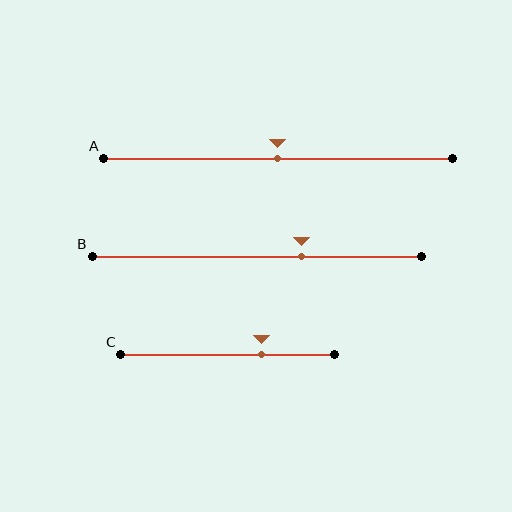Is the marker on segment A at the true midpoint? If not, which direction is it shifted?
Yes, the marker on segment A is at the true midpoint.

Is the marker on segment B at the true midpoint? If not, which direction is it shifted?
No, the marker on segment B is shifted to the right by about 14% of the segment length.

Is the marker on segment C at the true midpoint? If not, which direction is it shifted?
No, the marker on segment C is shifted to the right by about 16% of the segment length.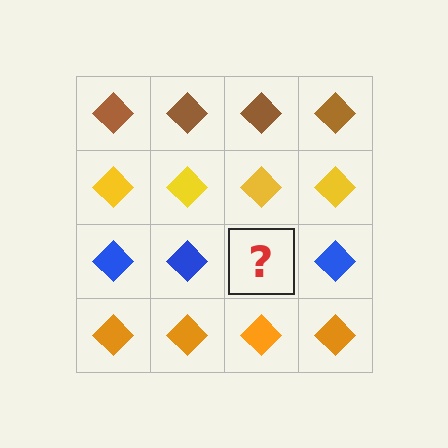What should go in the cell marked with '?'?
The missing cell should contain a blue diamond.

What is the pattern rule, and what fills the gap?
The rule is that each row has a consistent color. The gap should be filled with a blue diamond.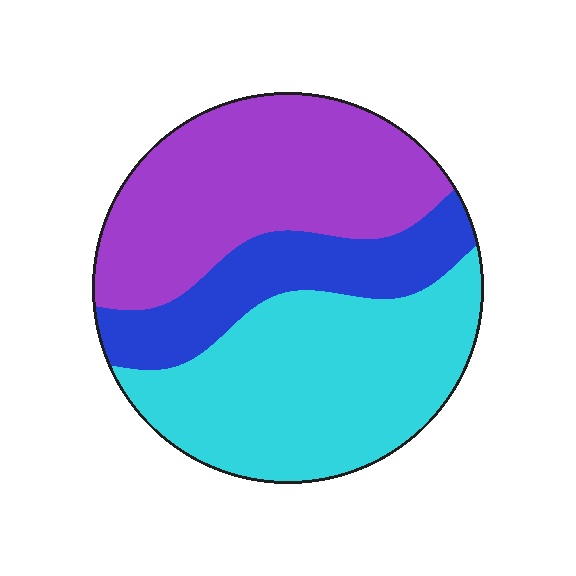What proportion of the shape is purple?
Purple covers roughly 40% of the shape.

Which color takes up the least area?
Blue, at roughly 20%.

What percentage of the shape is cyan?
Cyan takes up about two fifths (2/5) of the shape.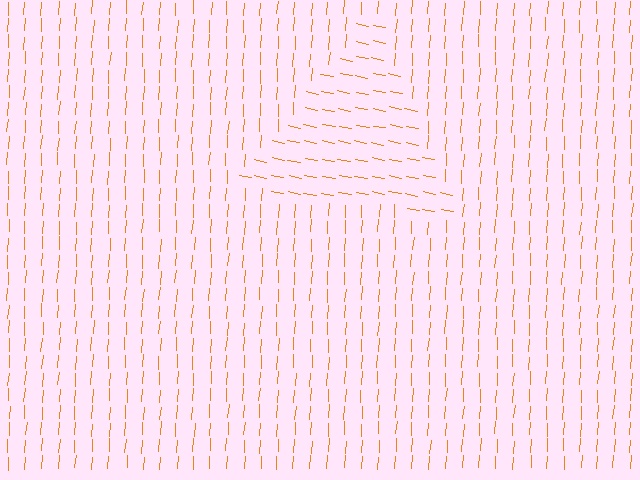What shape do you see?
I see a triangle.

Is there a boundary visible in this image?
Yes, there is a texture boundary formed by a change in line orientation.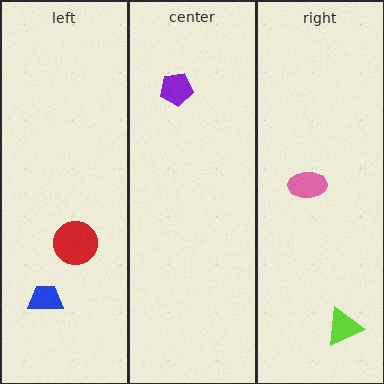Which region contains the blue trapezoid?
The left region.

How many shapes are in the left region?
2.